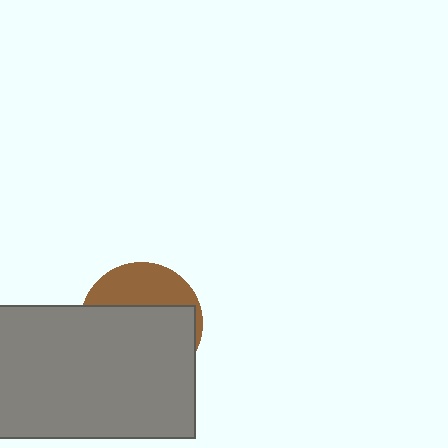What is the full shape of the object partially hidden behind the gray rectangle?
The partially hidden object is a brown circle.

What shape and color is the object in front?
The object in front is a gray rectangle.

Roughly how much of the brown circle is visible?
A small part of it is visible (roughly 34%).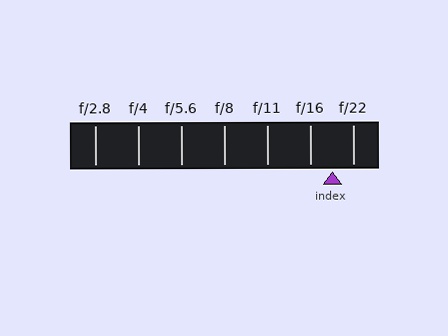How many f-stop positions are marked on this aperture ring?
There are 7 f-stop positions marked.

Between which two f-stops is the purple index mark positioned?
The index mark is between f/16 and f/22.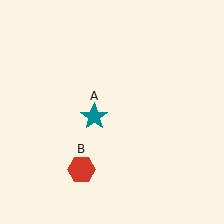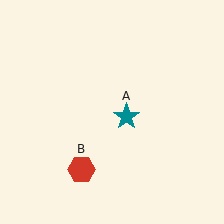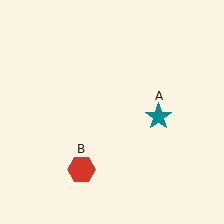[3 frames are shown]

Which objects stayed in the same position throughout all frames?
Red hexagon (object B) remained stationary.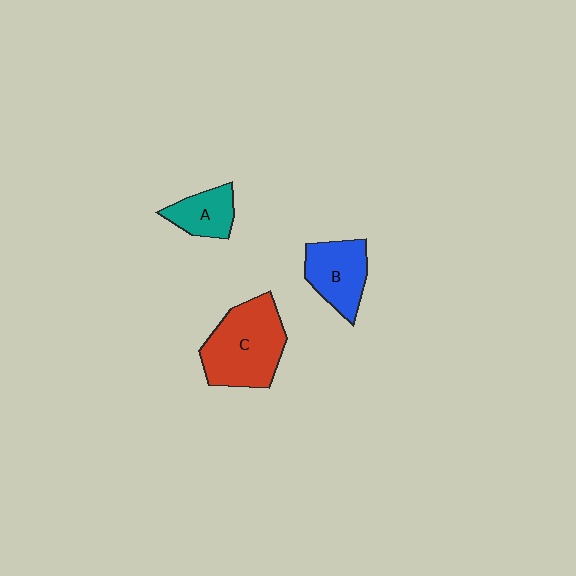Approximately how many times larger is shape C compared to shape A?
Approximately 2.2 times.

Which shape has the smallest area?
Shape A (teal).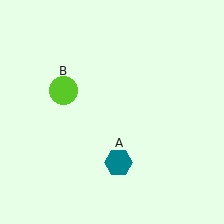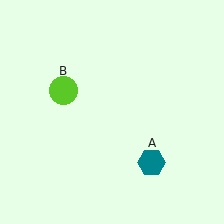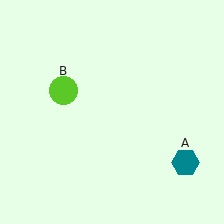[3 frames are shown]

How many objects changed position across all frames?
1 object changed position: teal hexagon (object A).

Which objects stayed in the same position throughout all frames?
Lime circle (object B) remained stationary.